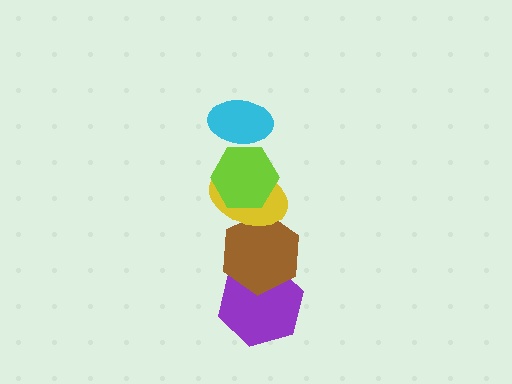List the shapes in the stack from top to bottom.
From top to bottom: the cyan ellipse, the lime hexagon, the yellow ellipse, the brown hexagon, the purple hexagon.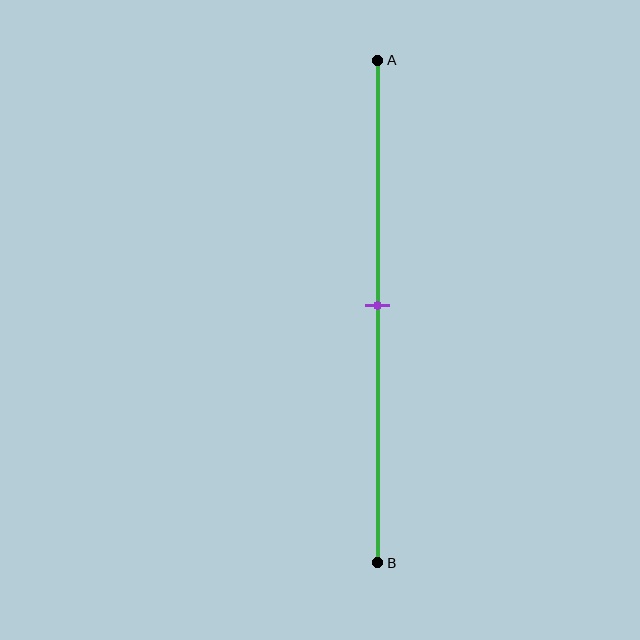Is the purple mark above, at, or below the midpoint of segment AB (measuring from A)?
The purple mark is approximately at the midpoint of segment AB.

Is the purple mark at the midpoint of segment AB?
Yes, the mark is approximately at the midpoint.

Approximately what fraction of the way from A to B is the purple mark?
The purple mark is approximately 50% of the way from A to B.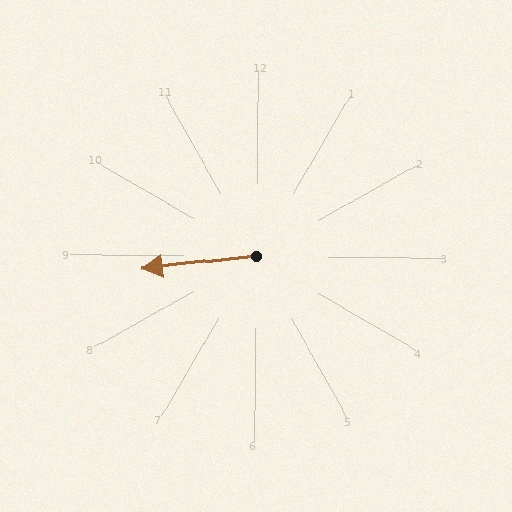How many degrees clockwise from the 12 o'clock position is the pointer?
Approximately 263 degrees.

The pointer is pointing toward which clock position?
Roughly 9 o'clock.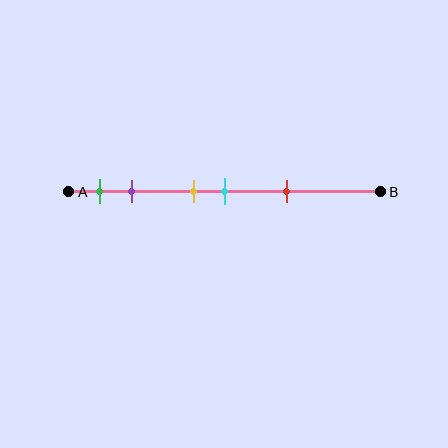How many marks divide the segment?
There are 5 marks dividing the segment.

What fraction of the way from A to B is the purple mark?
The purple mark is approximately 20% (0.2) of the way from A to B.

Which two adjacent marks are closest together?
The yellow and cyan marks are the closest adjacent pair.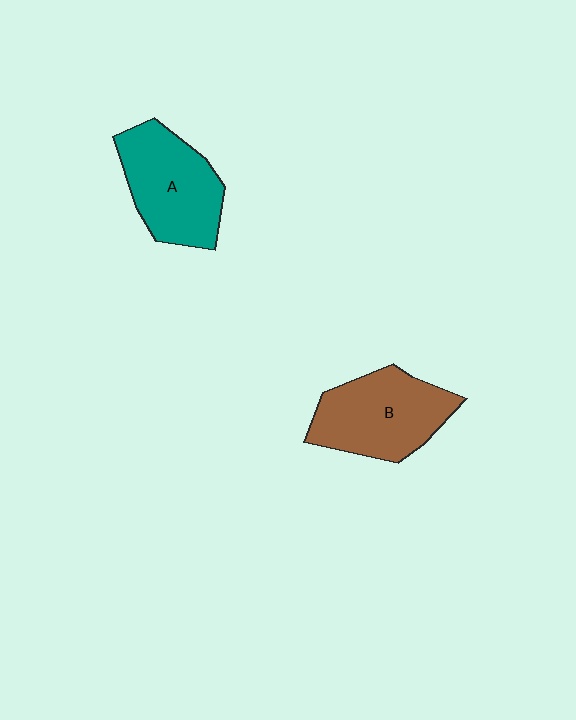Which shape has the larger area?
Shape B (brown).